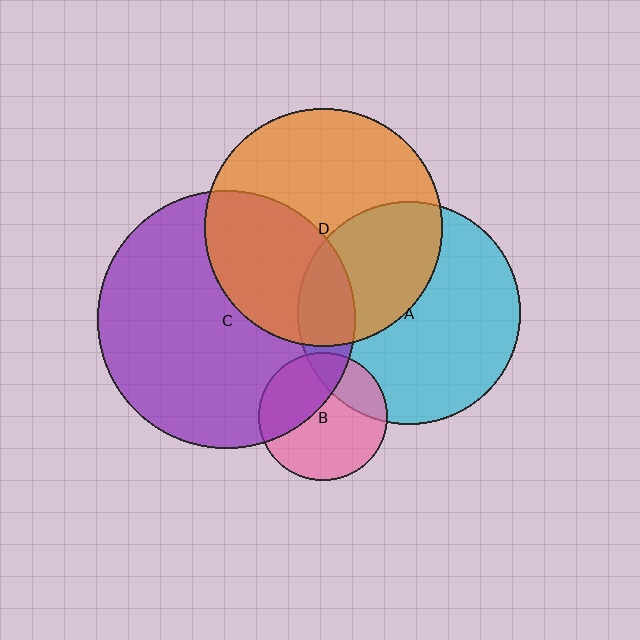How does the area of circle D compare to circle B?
Approximately 3.5 times.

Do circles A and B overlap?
Yes.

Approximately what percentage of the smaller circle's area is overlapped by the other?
Approximately 25%.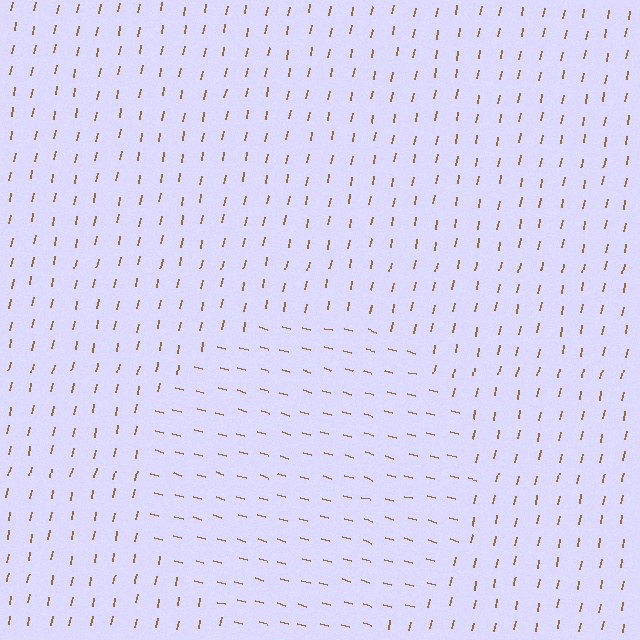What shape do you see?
I see a circle.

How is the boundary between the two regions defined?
The boundary is defined purely by a change in line orientation (approximately 86 degrees difference). All lines are the same color and thickness.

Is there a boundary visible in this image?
Yes, there is a texture boundary formed by a change in line orientation.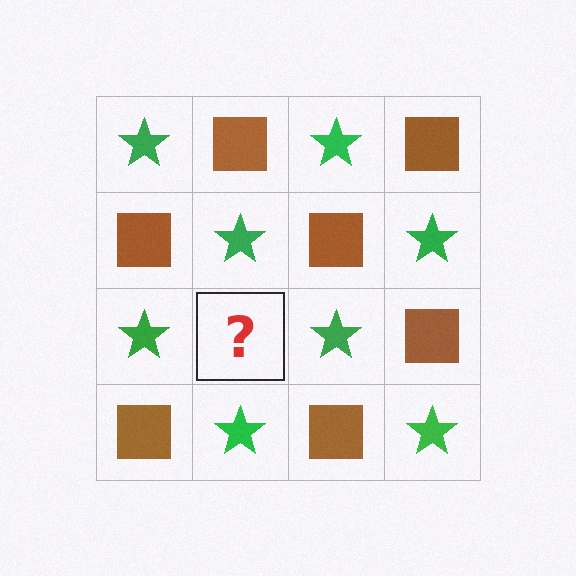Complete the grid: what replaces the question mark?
The question mark should be replaced with a brown square.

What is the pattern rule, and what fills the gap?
The rule is that it alternates green star and brown square in a checkerboard pattern. The gap should be filled with a brown square.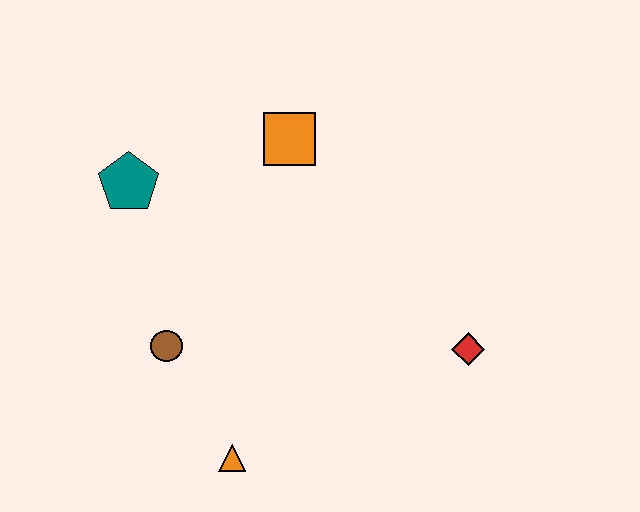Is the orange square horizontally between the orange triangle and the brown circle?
No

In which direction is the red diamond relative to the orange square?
The red diamond is below the orange square.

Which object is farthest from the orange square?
The orange triangle is farthest from the orange square.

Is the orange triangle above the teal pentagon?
No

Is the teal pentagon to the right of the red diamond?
No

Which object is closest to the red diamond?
The orange triangle is closest to the red diamond.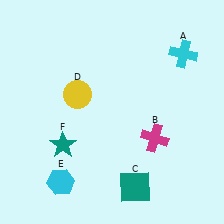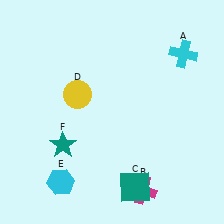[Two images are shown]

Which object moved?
The magenta cross (B) moved down.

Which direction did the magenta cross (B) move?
The magenta cross (B) moved down.